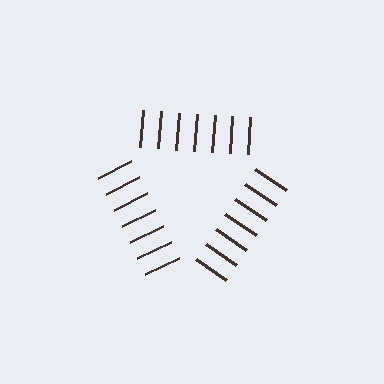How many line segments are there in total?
21 — 7 along each of the 3 edges.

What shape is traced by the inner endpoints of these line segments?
An illusory triangle — the line segments terminate on its edges but no continuous stroke is drawn.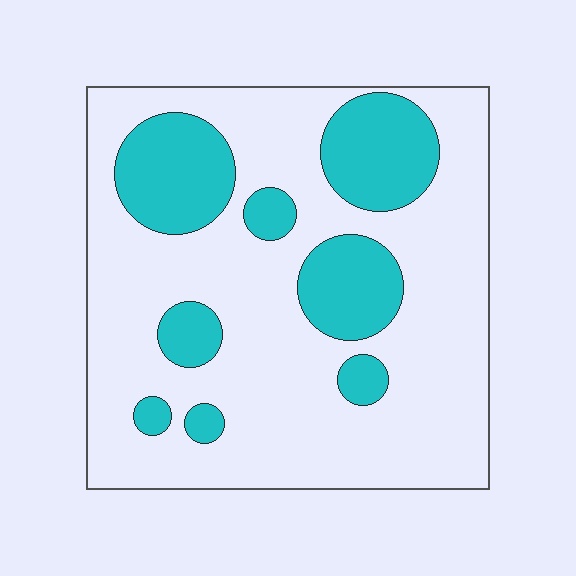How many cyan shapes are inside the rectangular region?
8.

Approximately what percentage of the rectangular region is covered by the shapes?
Approximately 25%.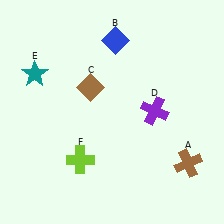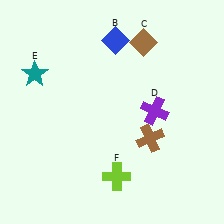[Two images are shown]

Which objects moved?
The objects that moved are: the brown cross (A), the brown diamond (C), the lime cross (F).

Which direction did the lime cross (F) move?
The lime cross (F) moved right.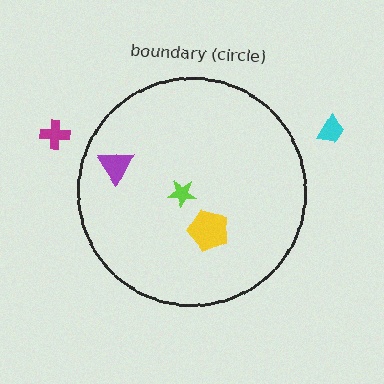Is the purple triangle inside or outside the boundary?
Inside.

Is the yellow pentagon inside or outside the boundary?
Inside.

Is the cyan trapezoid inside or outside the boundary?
Outside.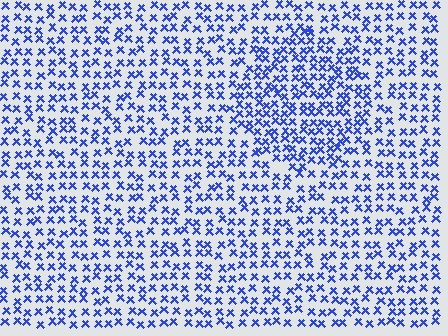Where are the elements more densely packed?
The elements are more densely packed inside the circle boundary.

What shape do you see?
I see a circle.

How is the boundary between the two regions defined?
The boundary is defined by a change in element density (approximately 1.6x ratio). All elements are the same color, size, and shape.